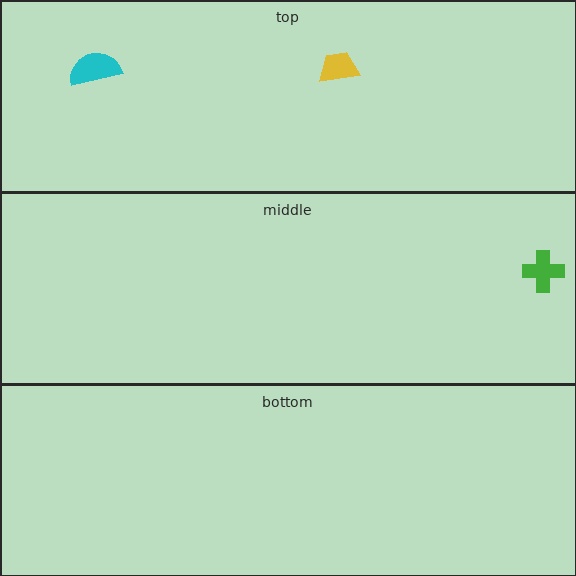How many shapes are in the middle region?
1.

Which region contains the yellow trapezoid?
The top region.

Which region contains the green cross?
The middle region.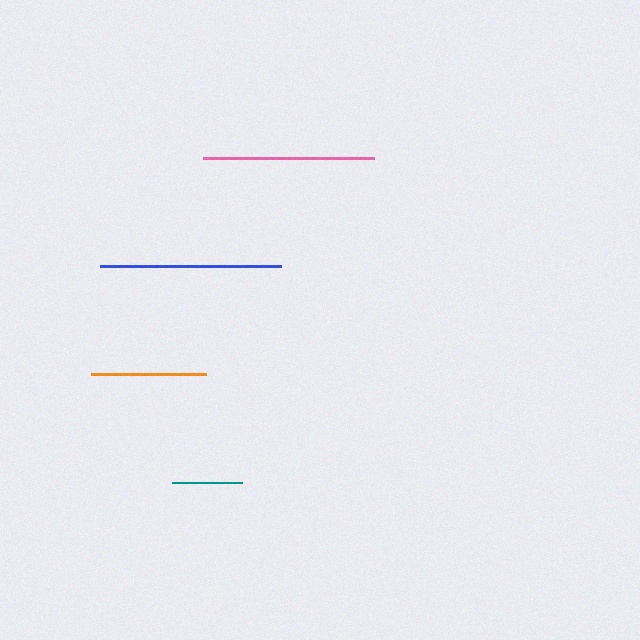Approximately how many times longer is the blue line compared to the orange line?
The blue line is approximately 1.6 times the length of the orange line.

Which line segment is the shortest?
The teal line is the shortest at approximately 70 pixels.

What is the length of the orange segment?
The orange segment is approximately 114 pixels long.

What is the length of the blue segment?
The blue segment is approximately 181 pixels long.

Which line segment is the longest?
The blue line is the longest at approximately 181 pixels.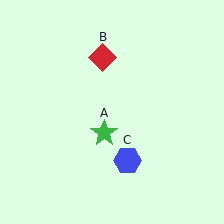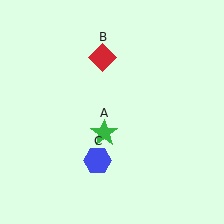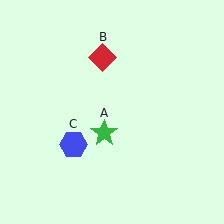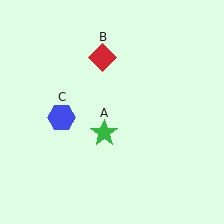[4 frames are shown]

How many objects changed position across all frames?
1 object changed position: blue hexagon (object C).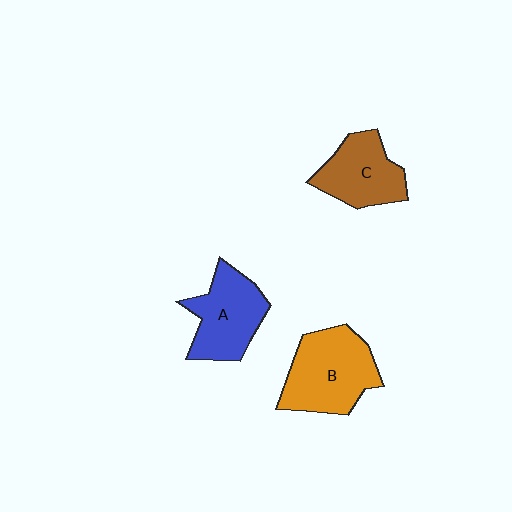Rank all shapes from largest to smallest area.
From largest to smallest: B (orange), A (blue), C (brown).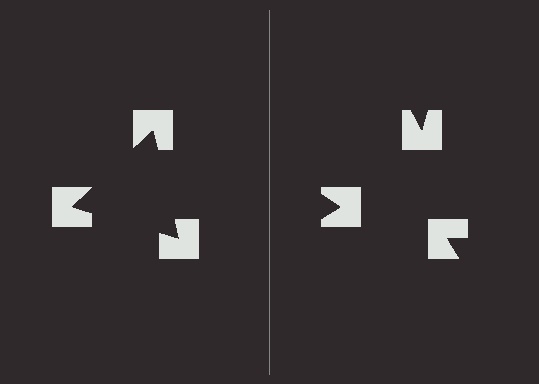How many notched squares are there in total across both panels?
6 — 3 on each side.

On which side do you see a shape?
An illusory triangle appears on the left side. On the right side the wedge cuts are rotated, so no coherent shape forms.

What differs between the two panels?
The notched squares are positioned identically on both sides; only the wedge orientations differ. On the left they align to a triangle; on the right they are misaligned.